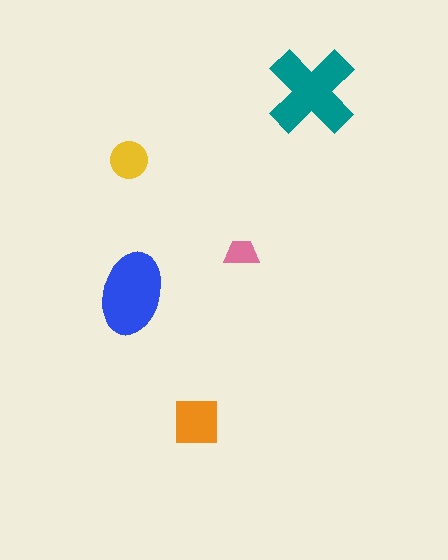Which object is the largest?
The teal cross.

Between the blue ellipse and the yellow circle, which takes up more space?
The blue ellipse.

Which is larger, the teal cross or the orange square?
The teal cross.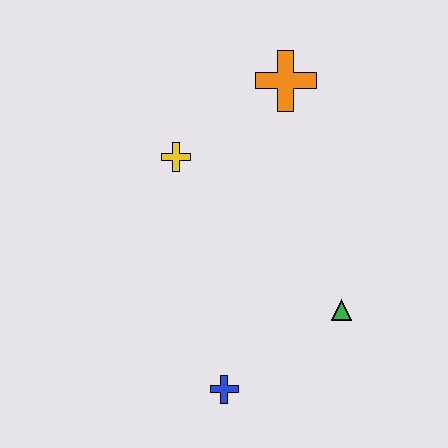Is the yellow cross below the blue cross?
No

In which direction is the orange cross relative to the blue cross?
The orange cross is above the blue cross.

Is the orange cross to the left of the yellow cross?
No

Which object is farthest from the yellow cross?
The blue cross is farthest from the yellow cross.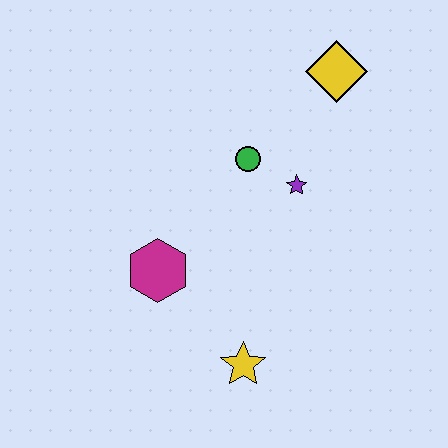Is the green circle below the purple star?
No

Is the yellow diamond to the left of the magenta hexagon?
No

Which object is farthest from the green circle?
The yellow star is farthest from the green circle.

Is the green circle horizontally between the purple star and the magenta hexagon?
Yes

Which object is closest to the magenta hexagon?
The yellow star is closest to the magenta hexagon.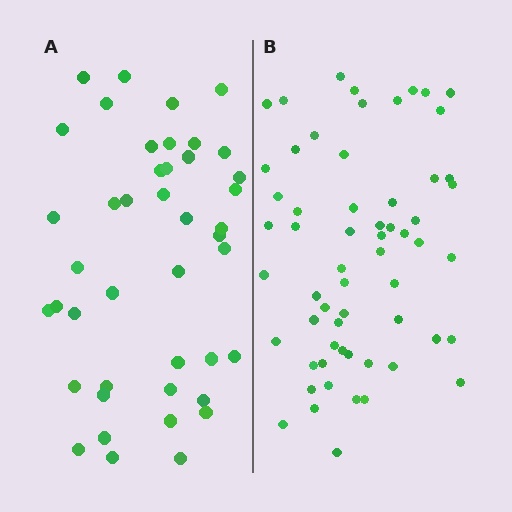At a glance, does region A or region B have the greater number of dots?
Region B (the right region) has more dots.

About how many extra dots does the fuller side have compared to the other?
Region B has approximately 15 more dots than region A.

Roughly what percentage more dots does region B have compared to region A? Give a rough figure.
About 40% more.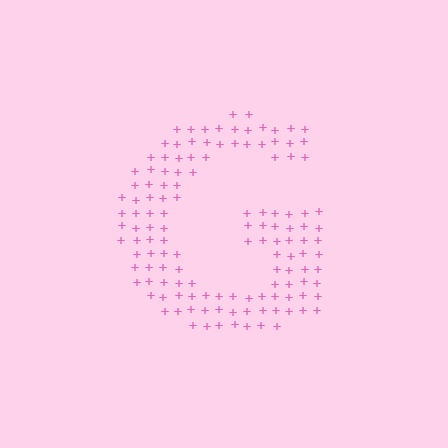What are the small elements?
The small elements are plus signs.